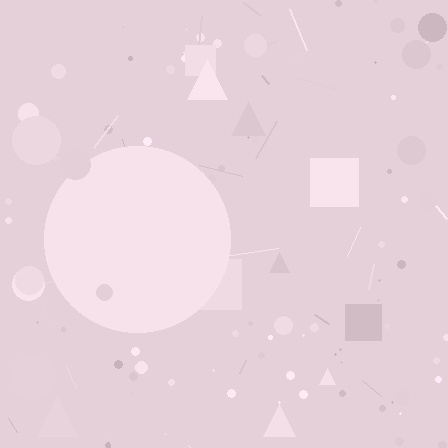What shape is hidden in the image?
A circle is hidden in the image.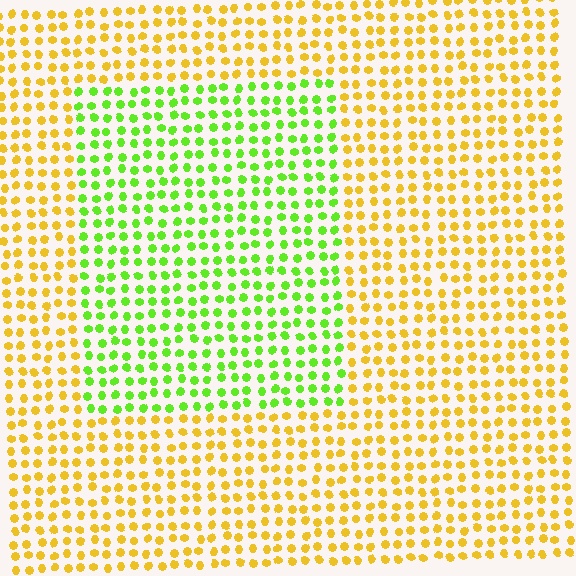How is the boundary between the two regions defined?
The boundary is defined purely by a slight shift in hue (about 56 degrees). Spacing, size, and orientation are identical on both sides.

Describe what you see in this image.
The image is filled with small yellow elements in a uniform arrangement. A rectangle-shaped region is visible where the elements are tinted to a slightly different hue, forming a subtle color boundary.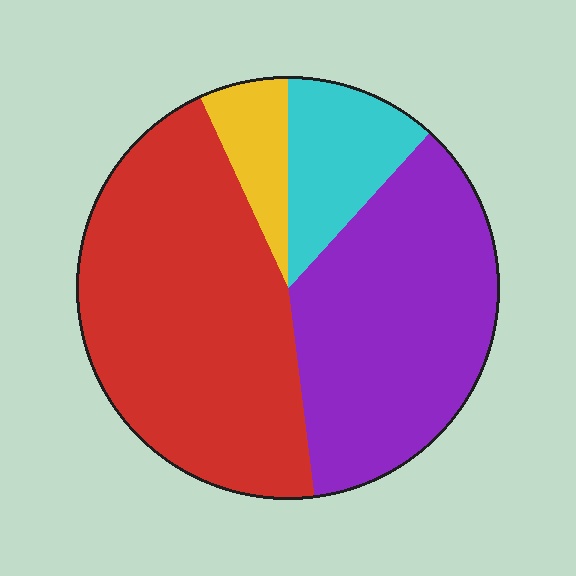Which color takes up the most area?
Red, at roughly 45%.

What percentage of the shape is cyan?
Cyan covers roughly 10% of the shape.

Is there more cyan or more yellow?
Cyan.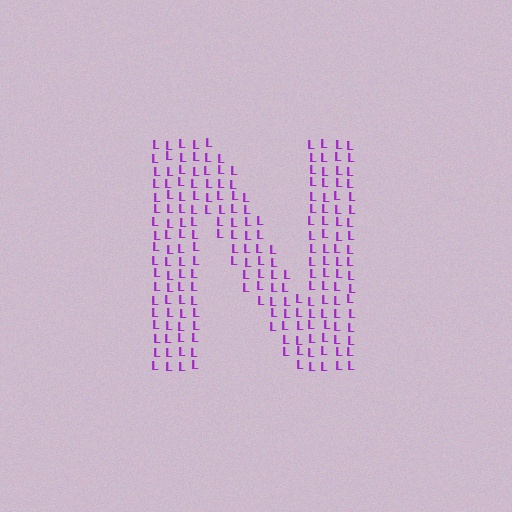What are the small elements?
The small elements are letter L's.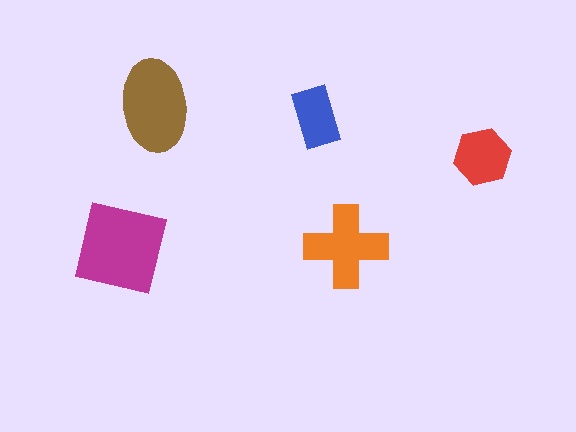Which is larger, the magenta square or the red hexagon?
The magenta square.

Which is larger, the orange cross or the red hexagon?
The orange cross.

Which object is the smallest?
The blue rectangle.